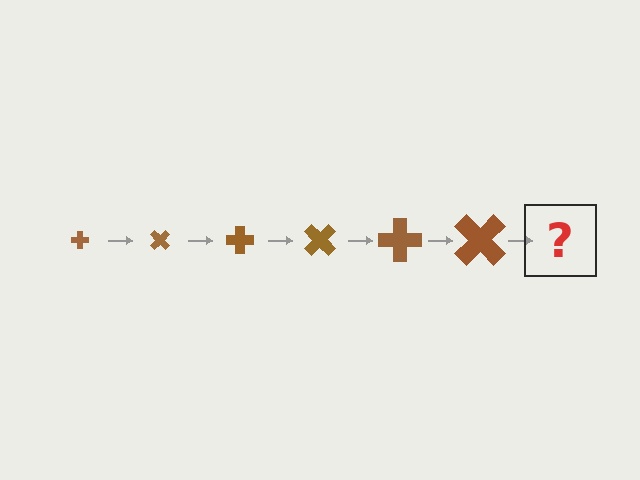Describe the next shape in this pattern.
It should be a cross, larger than the previous one and rotated 270 degrees from the start.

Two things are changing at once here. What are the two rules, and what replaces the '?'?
The two rules are that the cross grows larger each step and it rotates 45 degrees each step. The '?' should be a cross, larger than the previous one and rotated 270 degrees from the start.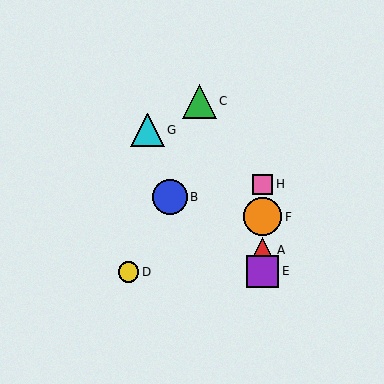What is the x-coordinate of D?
Object D is at x≈129.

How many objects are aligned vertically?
4 objects (A, E, F, H) are aligned vertically.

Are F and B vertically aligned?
No, F is at x≈263 and B is at x≈170.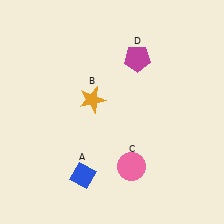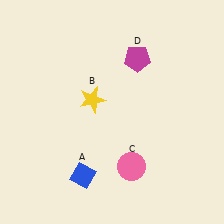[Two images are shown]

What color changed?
The star (B) changed from orange in Image 1 to yellow in Image 2.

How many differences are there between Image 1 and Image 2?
There is 1 difference between the two images.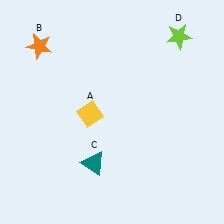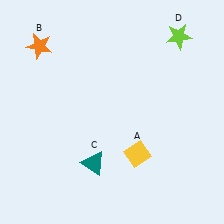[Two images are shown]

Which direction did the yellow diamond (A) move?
The yellow diamond (A) moved right.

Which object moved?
The yellow diamond (A) moved right.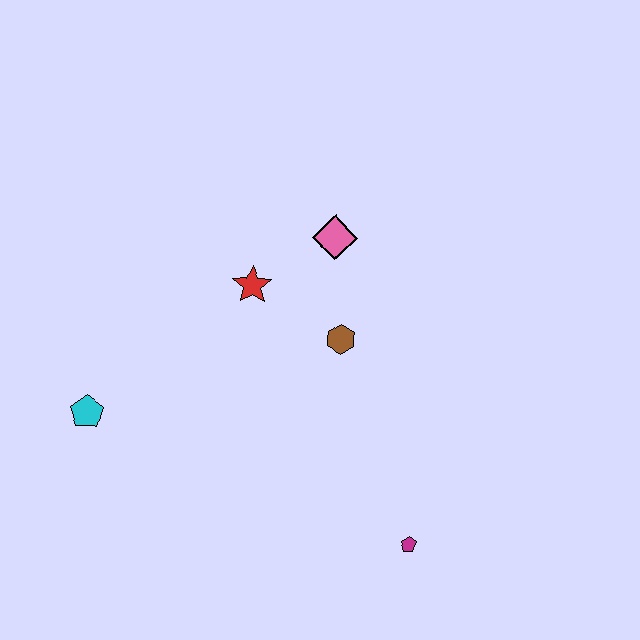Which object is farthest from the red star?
The magenta pentagon is farthest from the red star.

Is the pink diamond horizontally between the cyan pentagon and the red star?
No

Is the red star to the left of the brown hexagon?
Yes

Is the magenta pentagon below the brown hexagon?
Yes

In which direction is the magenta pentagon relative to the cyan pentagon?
The magenta pentagon is to the right of the cyan pentagon.